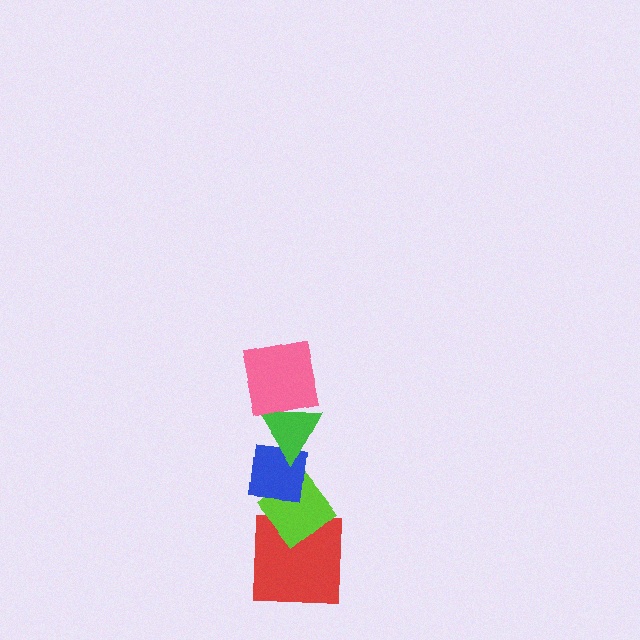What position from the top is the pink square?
The pink square is 1st from the top.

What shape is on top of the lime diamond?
The blue square is on top of the lime diamond.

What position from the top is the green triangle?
The green triangle is 2nd from the top.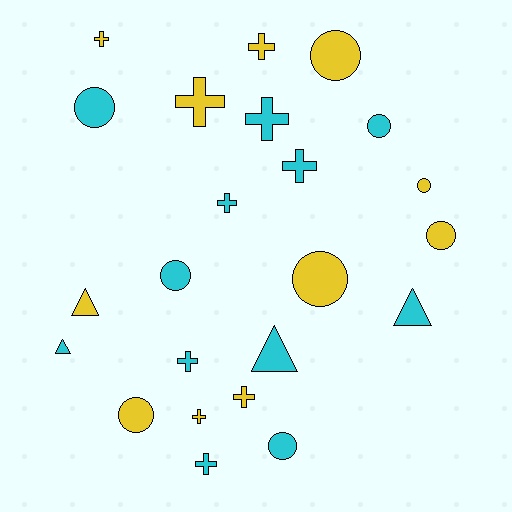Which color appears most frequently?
Cyan, with 12 objects.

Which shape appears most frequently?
Cross, with 10 objects.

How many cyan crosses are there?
There are 5 cyan crosses.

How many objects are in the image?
There are 23 objects.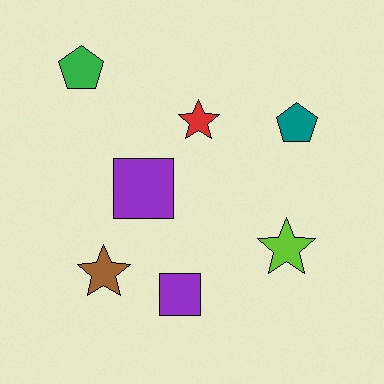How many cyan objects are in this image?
There are no cyan objects.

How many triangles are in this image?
There are no triangles.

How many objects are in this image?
There are 7 objects.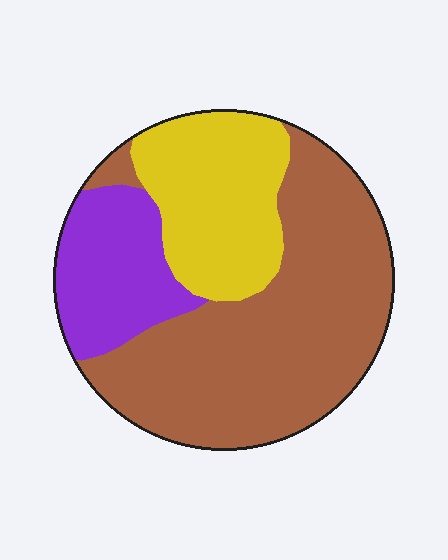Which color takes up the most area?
Brown, at roughly 55%.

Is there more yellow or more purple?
Yellow.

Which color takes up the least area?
Purple, at roughly 20%.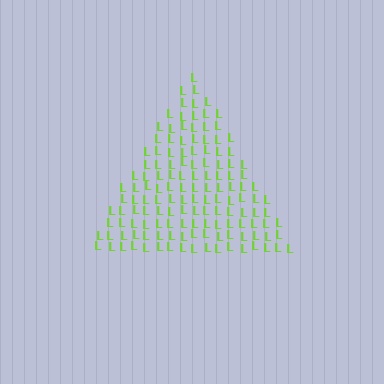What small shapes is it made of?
It is made of small letter L's.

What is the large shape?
The large shape is a triangle.